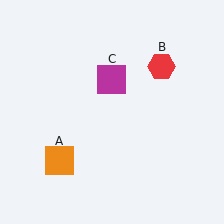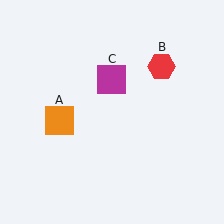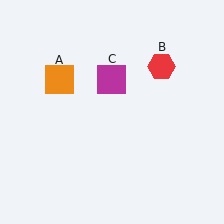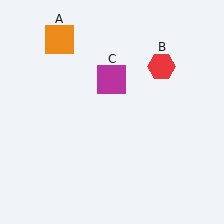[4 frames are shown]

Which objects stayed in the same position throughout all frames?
Red hexagon (object B) and magenta square (object C) remained stationary.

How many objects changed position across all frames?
1 object changed position: orange square (object A).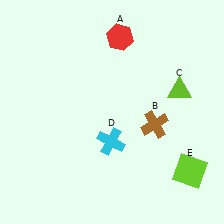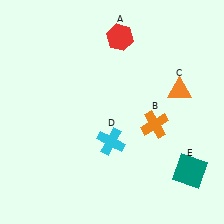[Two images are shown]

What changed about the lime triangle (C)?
In Image 1, C is lime. In Image 2, it changed to orange.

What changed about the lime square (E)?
In Image 1, E is lime. In Image 2, it changed to teal.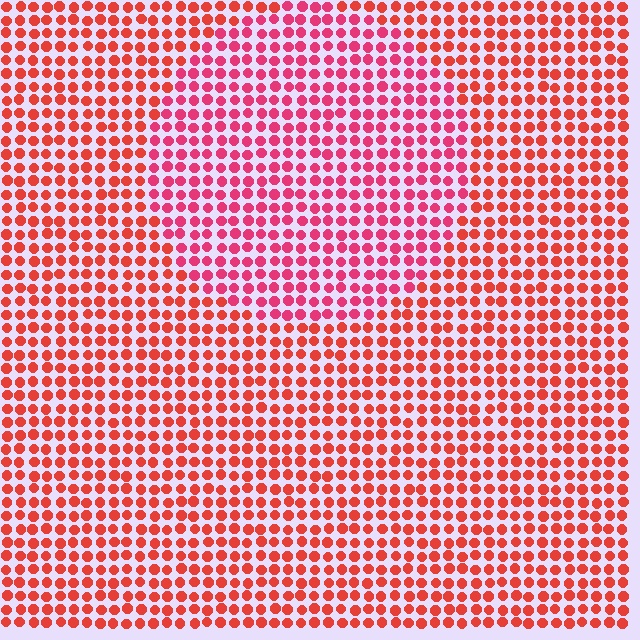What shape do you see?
I see a circle.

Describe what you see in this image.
The image is filled with small red elements in a uniform arrangement. A circle-shaped region is visible where the elements are tinted to a slightly different hue, forming a subtle color boundary.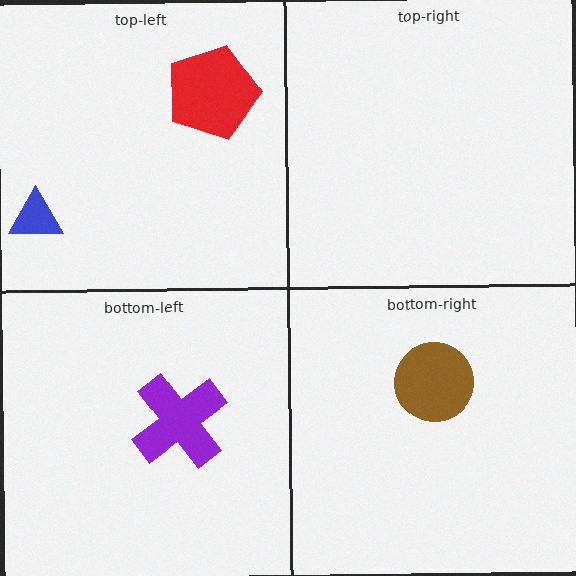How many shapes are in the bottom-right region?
1.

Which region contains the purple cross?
The bottom-left region.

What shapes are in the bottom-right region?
The brown circle.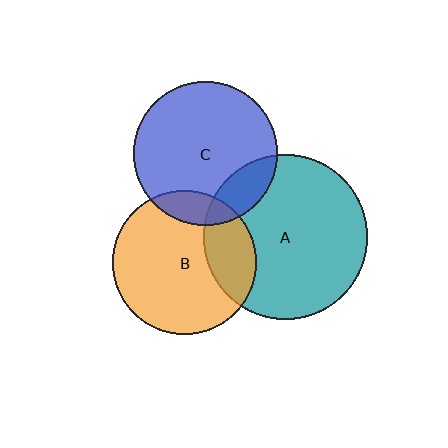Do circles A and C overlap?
Yes.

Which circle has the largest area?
Circle A (teal).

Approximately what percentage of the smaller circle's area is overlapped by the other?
Approximately 15%.